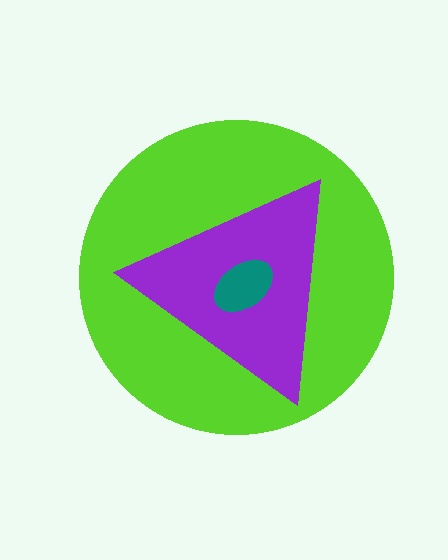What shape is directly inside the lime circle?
The purple triangle.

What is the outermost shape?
The lime circle.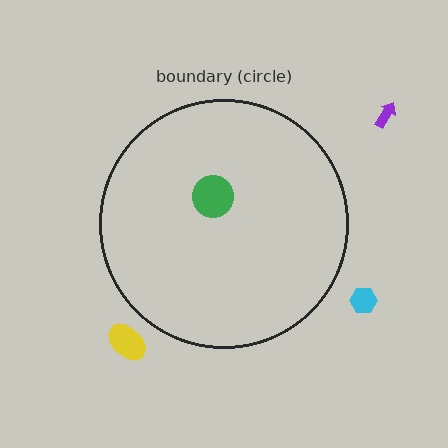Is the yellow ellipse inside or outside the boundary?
Outside.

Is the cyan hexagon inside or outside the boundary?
Outside.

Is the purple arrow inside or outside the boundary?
Outside.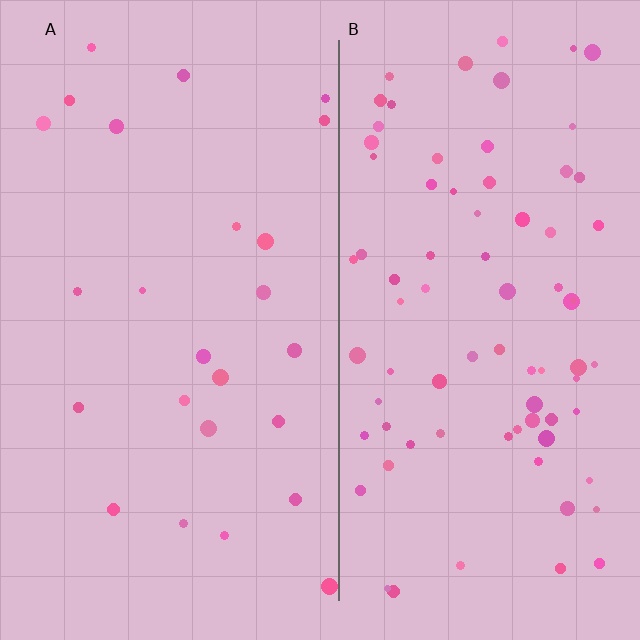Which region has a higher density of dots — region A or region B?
B (the right).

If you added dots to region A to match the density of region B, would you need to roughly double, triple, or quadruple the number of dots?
Approximately triple.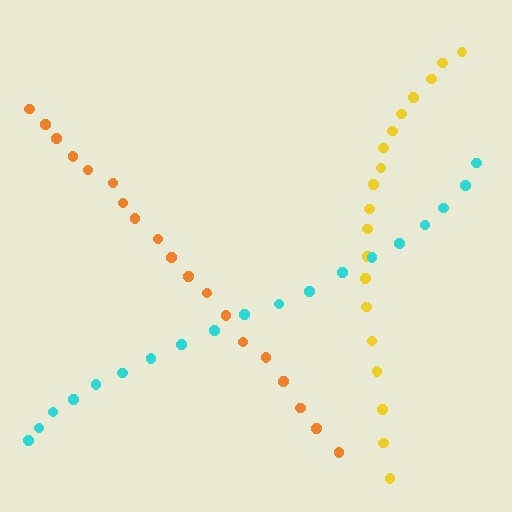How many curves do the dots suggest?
There are 3 distinct paths.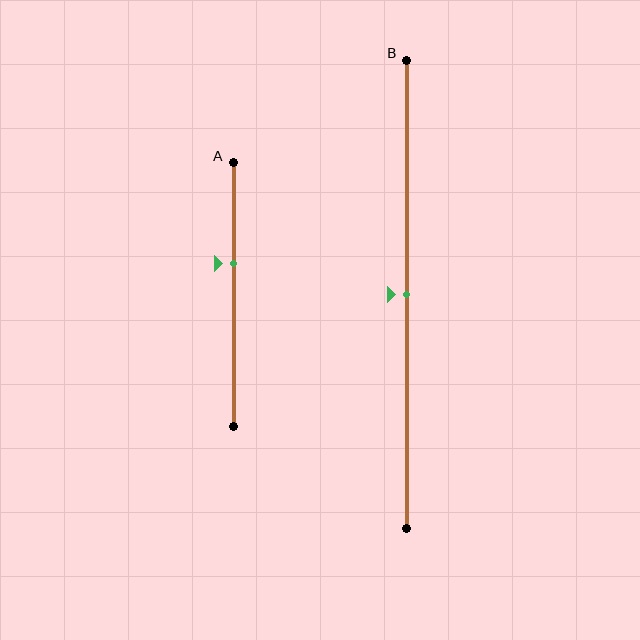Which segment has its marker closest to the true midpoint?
Segment B has its marker closest to the true midpoint.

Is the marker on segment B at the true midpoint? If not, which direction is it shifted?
Yes, the marker on segment B is at the true midpoint.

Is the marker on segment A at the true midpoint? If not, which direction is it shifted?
No, the marker on segment A is shifted upward by about 12% of the segment length.